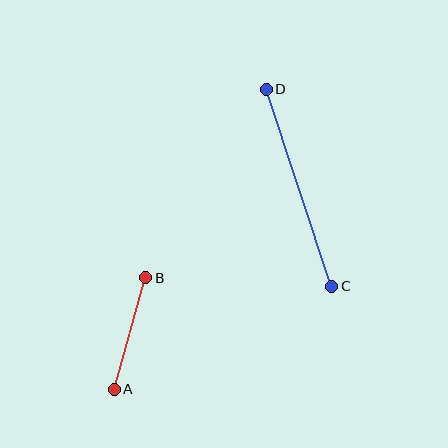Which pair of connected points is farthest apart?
Points C and D are farthest apart.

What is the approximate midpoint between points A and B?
The midpoint is at approximately (130, 333) pixels.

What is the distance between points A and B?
The distance is approximately 116 pixels.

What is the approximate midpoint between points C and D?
The midpoint is at approximately (299, 188) pixels.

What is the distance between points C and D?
The distance is approximately 208 pixels.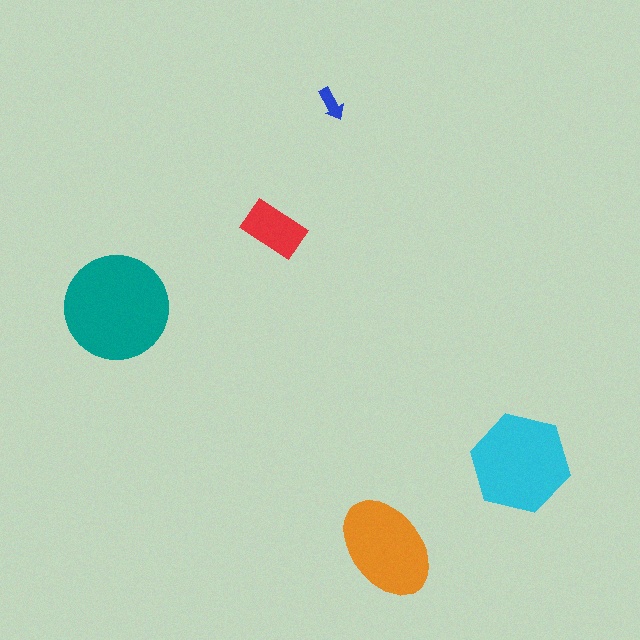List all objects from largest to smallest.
The teal circle, the cyan hexagon, the orange ellipse, the red rectangle, the blue arrow.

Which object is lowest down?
The orange ellipse is bottommost.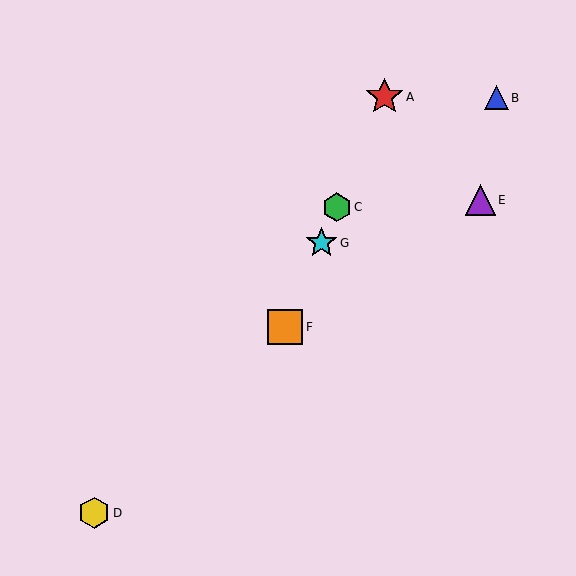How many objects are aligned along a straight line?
4 objects (A, C, F, G) are aligned along a straight line.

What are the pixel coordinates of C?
Object C is at (337, 207).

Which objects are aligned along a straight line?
Objects A, C, F, G are aligned along a straight line.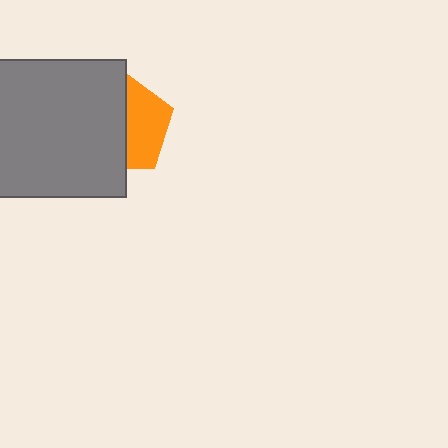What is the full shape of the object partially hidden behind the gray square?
The partially hidden object is an orange pentagon.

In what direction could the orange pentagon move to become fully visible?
The orange pentagon could move right. That would shift it out from behind the gray square entirely.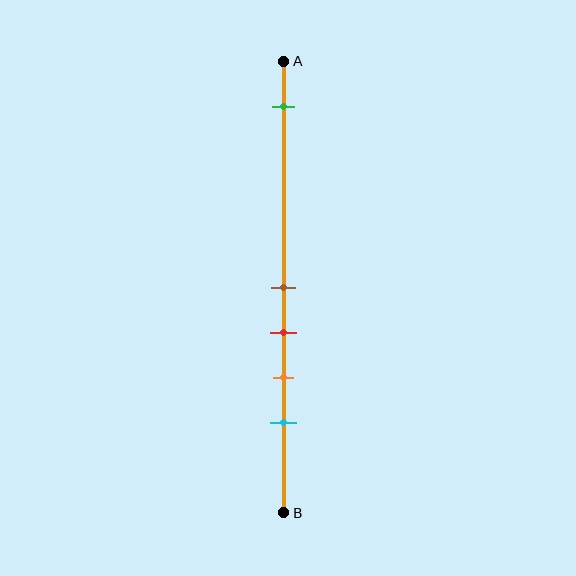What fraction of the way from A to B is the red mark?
The red mark is approximately 60% (0.6) of the way from A to B.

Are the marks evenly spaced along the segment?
No, the marks are not evenly spaced.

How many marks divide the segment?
There are 5 marks dividing the segment.